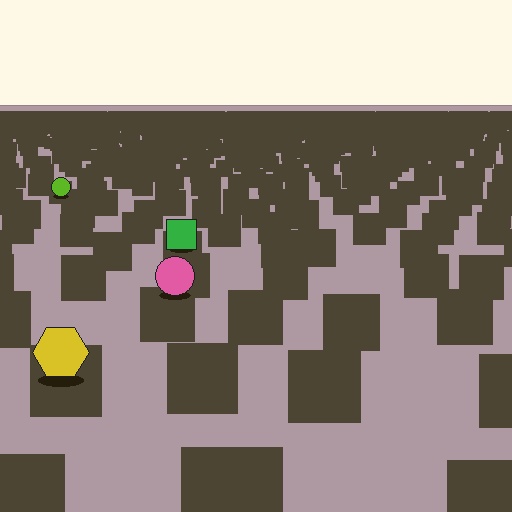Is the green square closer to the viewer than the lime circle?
Yes. The green square is closer — you can tell from the texture gradient: the ground texture is coarser near it.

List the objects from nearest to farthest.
From nearest to farthest: the yellow hexagon, the pink circle, the green square, the lime circle.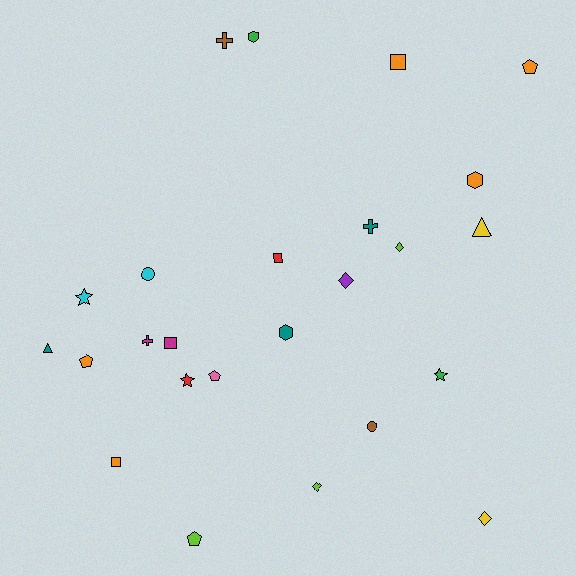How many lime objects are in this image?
There are 3 lime objects.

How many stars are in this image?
There are 3 stars.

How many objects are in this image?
There are 25 objects.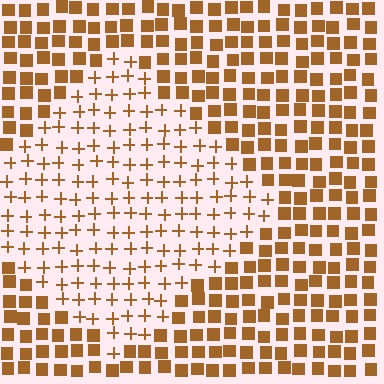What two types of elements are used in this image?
The image uses plus signs inside the diamond region and squares outside it.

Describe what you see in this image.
The image is filled with small brown elements arranged in a uniform grid. A diamond-shaped region contains plus signs, while the surrounding area contains squares. The boundary is defined purely by the change in element shape.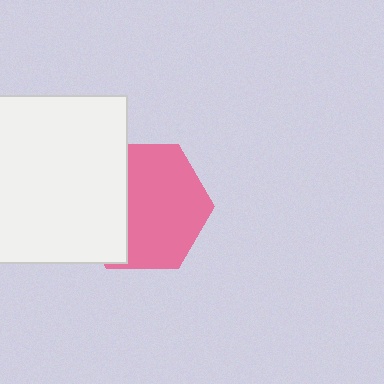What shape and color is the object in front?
The object in front is a white square.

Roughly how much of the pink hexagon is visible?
About half of it is visible (roughly 65%).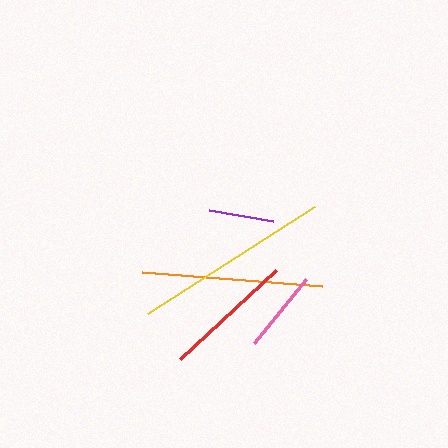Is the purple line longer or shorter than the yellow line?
The yellow line is longer than the purple line.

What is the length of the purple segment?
The purple segment is approximately 65 pixels long.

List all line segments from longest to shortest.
From longest to shortest: yellow, orange, red, pink, purple.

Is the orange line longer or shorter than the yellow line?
The yellow line is longer than the orange line.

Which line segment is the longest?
The yellow line is the longest at approximately 198 pixels.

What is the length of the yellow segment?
The yellow segment is approximately 198 pixels long.